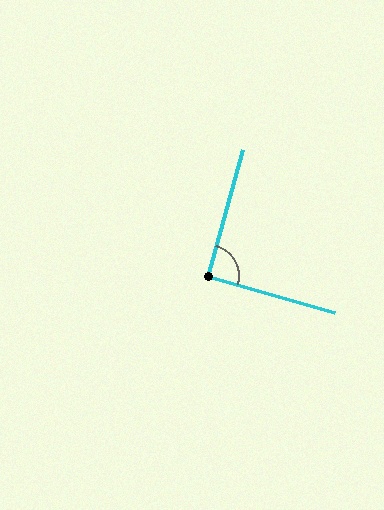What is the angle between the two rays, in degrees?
Approximately 91 degrees.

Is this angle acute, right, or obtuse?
It is approximately a right angle.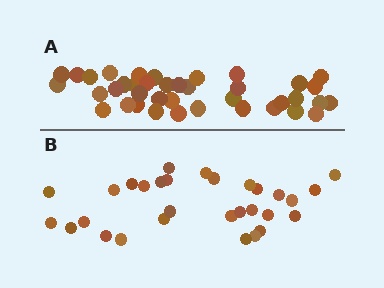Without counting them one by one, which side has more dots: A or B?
Region A (the top region) has more dots.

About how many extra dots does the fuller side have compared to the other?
Region A has roughly 8 or so more dots than region B.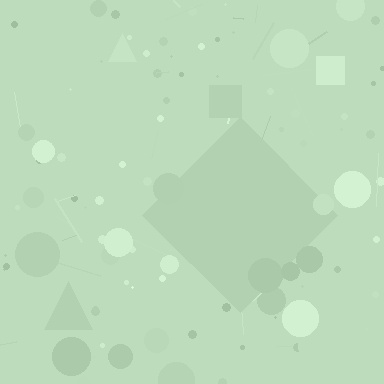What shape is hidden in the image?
A diamond is hidden in the image.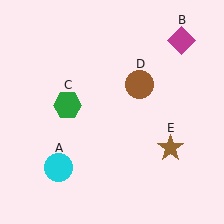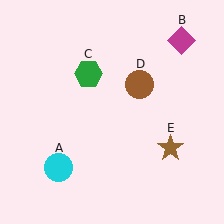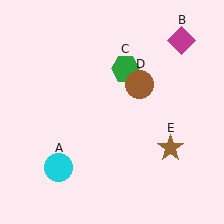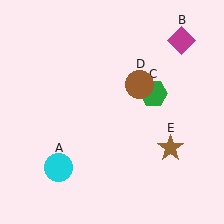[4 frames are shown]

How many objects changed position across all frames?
1 object changed position: green hexagon (object C).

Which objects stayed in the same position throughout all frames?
Cyan circle (object A) and magenta diamond (object B) and brown circle (object D) and brown star (object E) remained stationary.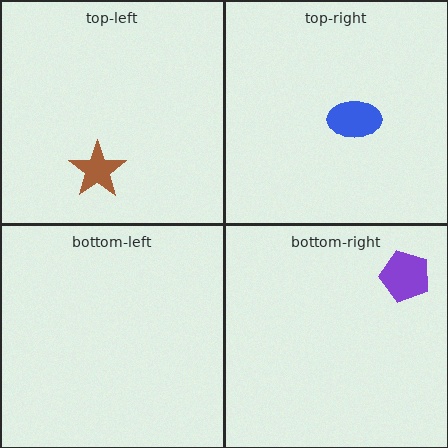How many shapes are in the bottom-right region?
1.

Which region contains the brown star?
The top-left region.